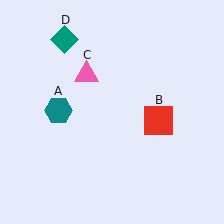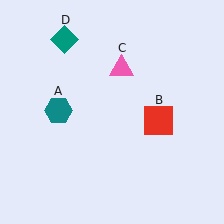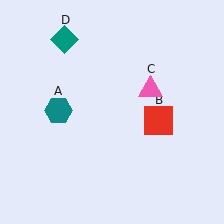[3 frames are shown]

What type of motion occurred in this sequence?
The pink triangle (object C) rotated clockwise around the center of the scene.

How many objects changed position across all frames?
1 object changed position: pink triangle (object C).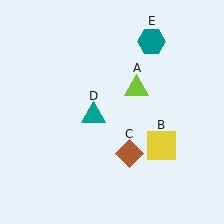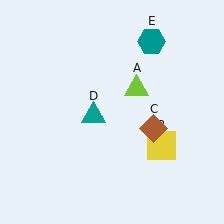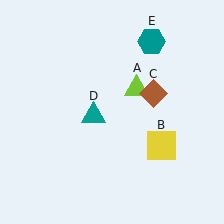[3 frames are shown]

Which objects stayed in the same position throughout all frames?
Lime triangle (object A) and yellow square (object B) and teal triangle (object D) and teal hexagon (object E) remained stationary.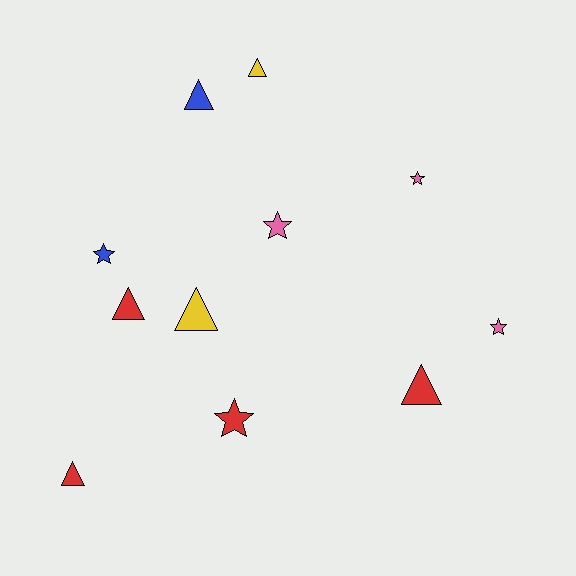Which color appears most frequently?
Red, with 4 objects.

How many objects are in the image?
There are 11 objects.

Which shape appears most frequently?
Triangle, with 6 objects.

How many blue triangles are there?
There is 1 blue triangle.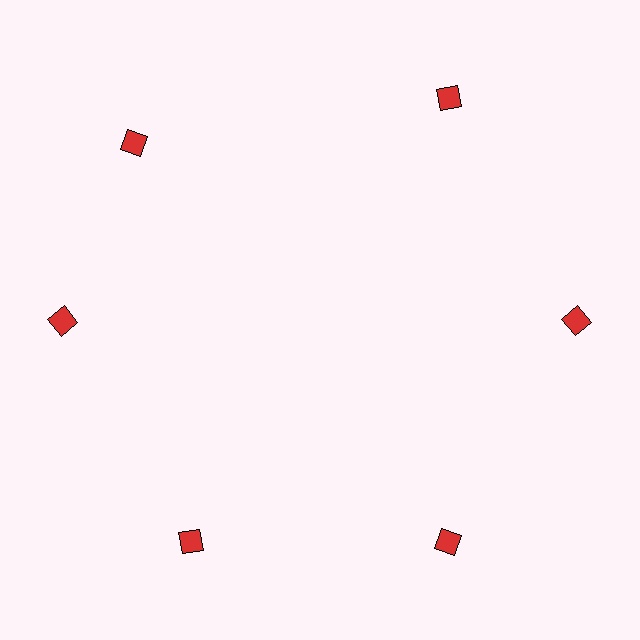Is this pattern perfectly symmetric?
No. The 6 red diamonds are arranged in a ring, but one element near the 11 o'clock position is rotated out of alignment along the ring, breaking the 6-fold rotational symmetry.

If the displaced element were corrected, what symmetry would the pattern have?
It would have 6-fold rotational symmetry — the pattern would map onto itself every 60 degrees.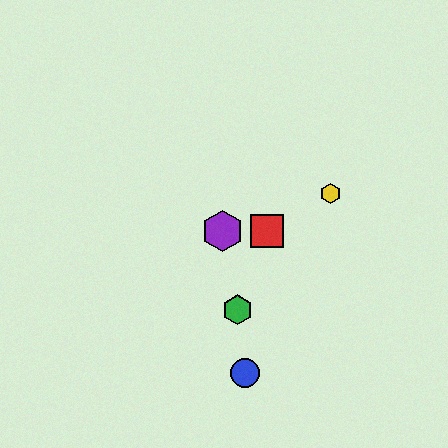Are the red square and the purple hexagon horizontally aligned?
Yes, both are at y≈231.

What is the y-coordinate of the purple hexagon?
The purple hexagon is at y≈231.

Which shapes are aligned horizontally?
The red square, the purple hexagon are aligned horizontally.